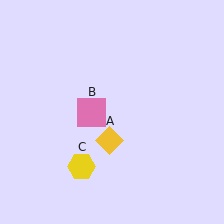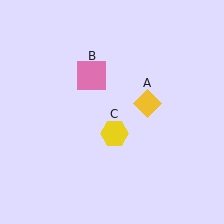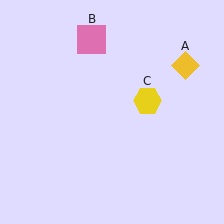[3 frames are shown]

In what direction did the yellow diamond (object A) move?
The yellow diamond (object A) moved up and to the right.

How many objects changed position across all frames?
3 objects changed position: yellow diamond (object A), pink square (object B), yellow hexagon (object C).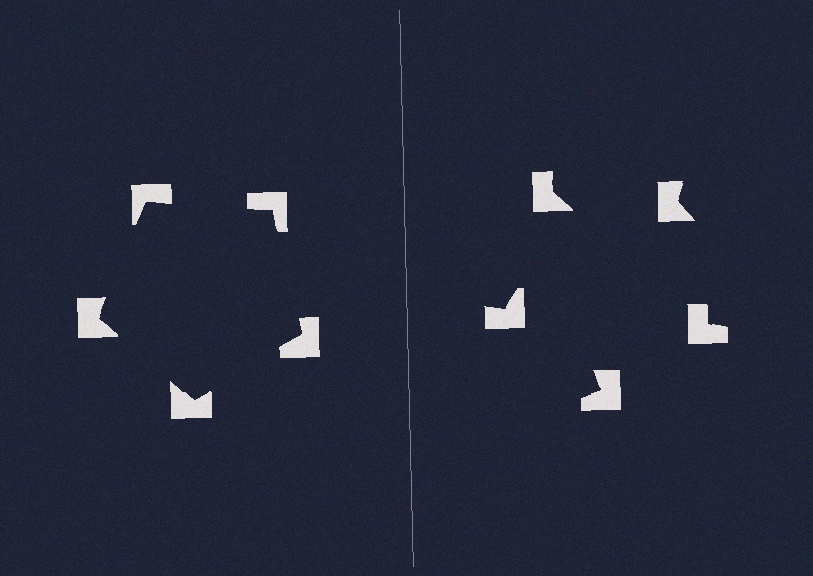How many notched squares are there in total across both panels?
10 — 5 on each side.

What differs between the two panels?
The notched squares are positioned identically on both sides; only the wedge orientations differ. On the left they align to a pentagon; on the right they are misaligned.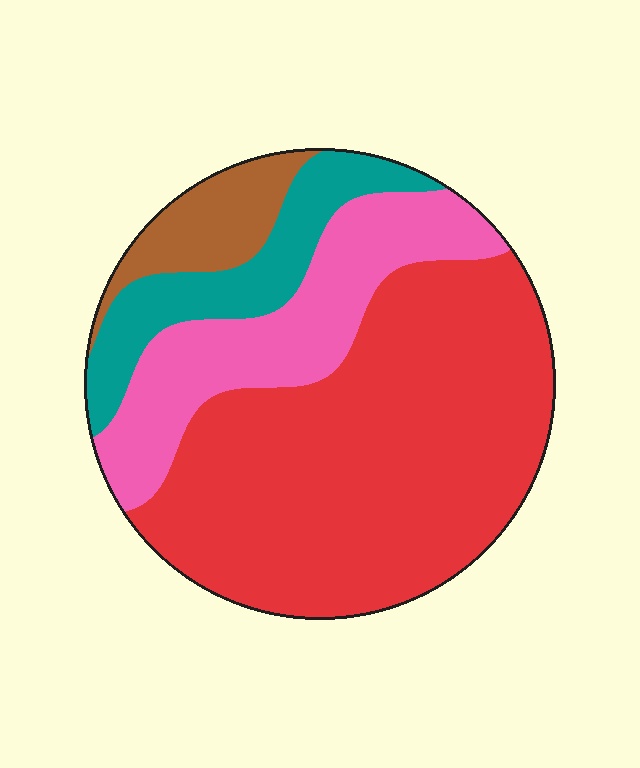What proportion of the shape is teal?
Teal takes up less than a quarter of the shape.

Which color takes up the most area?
Red, at roughly 55%.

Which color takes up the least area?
Brown, at roughly 10%.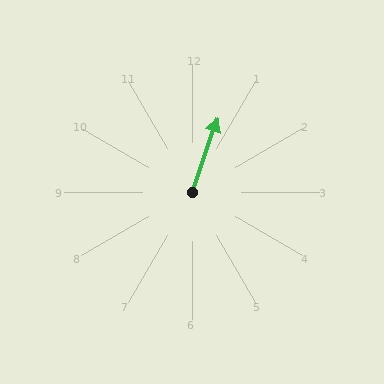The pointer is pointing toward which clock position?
Roughly 1 o'clock.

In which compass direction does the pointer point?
North.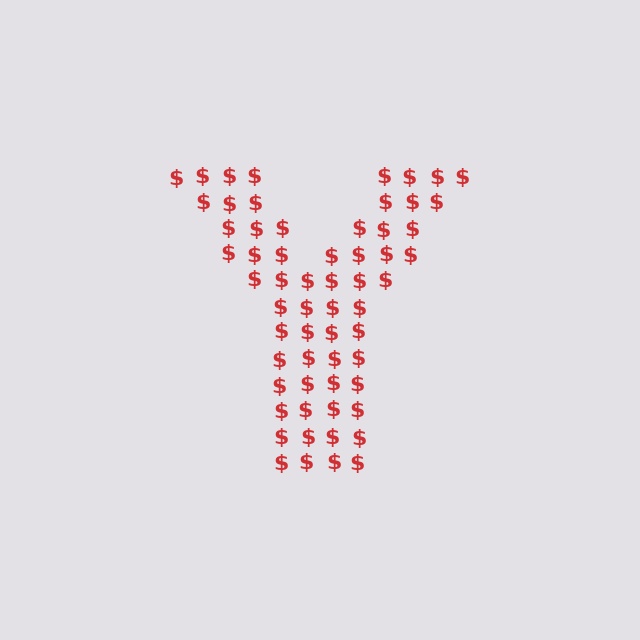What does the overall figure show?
The overall figure shows the letter Y.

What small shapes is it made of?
It is made of small dollar signs.